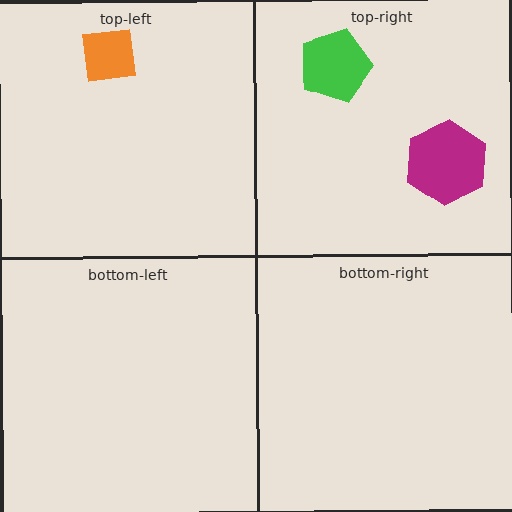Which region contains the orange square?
The top-left region.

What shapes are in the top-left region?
The orange square.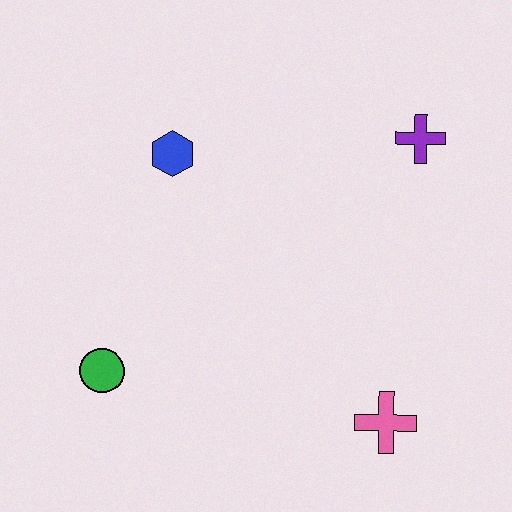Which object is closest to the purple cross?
The blue hexagon is closest to the purple cross.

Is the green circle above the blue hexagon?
No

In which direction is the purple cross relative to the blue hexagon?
The purple cross is to the right of the blue hexagon.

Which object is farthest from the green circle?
The purple cross is farthest from the green circle.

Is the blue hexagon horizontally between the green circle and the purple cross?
Yes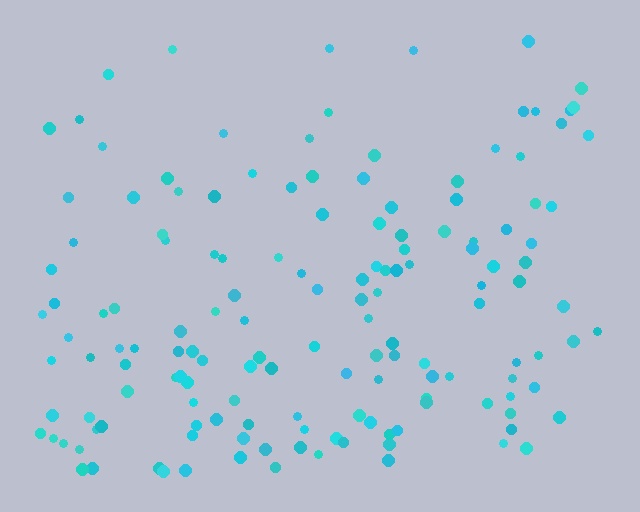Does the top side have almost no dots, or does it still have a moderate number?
Still a moderate number, just noticeably fewer than the bottom.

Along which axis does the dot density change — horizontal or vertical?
Vertical.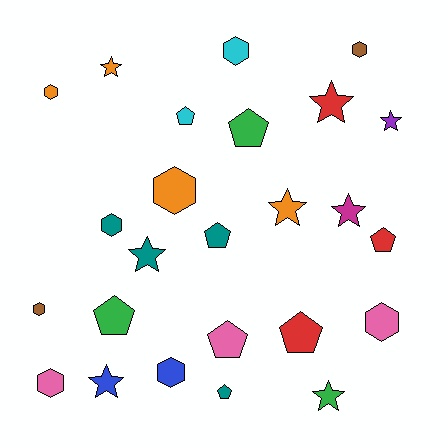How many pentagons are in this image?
There are 8 pentagons.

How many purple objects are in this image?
There is 1 purple object.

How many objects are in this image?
There are 25 objects.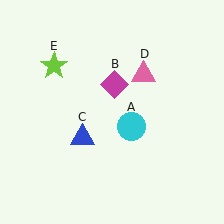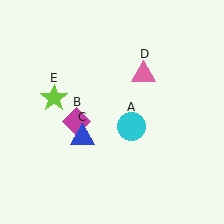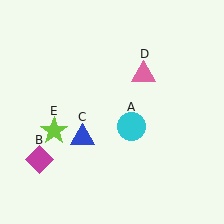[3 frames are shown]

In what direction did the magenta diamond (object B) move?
The magenta diamond (object B) moved down and to the left.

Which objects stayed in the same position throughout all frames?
Cyan circle (object A) and blue triangle (object C) and pink triangle (object D) remained stationary.